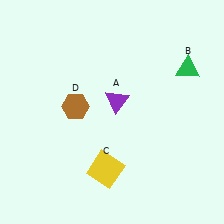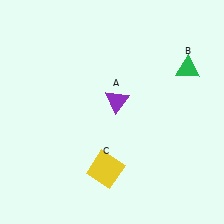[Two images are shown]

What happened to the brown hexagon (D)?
The brown hexagon (D) was removed in Image 2. It was in the top-left area of Image 1.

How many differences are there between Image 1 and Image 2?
There is 1 difference between the two images.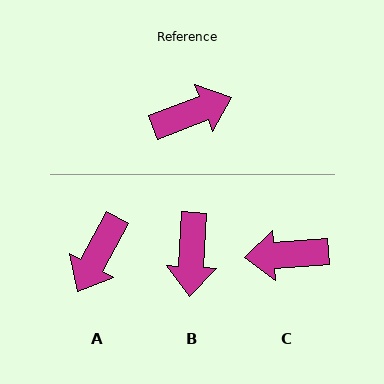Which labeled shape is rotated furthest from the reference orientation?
C, about 163 degrees away.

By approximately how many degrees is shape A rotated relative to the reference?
Approximately 139 degrees clockwise.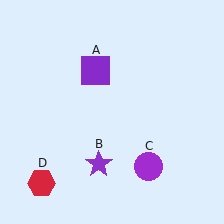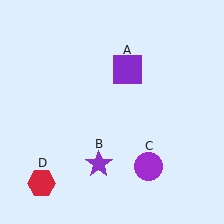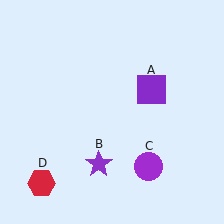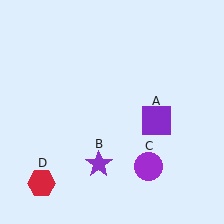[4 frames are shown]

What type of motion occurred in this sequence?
The purple square (object A) rotated clockwise around the center of the scene.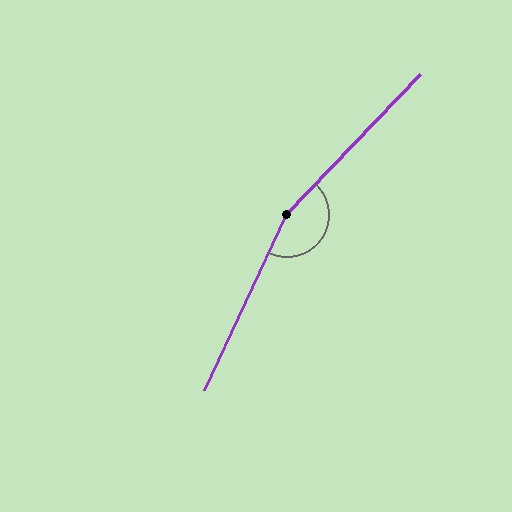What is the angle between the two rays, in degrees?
Approximately 161 degrees.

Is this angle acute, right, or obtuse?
It is obtuse.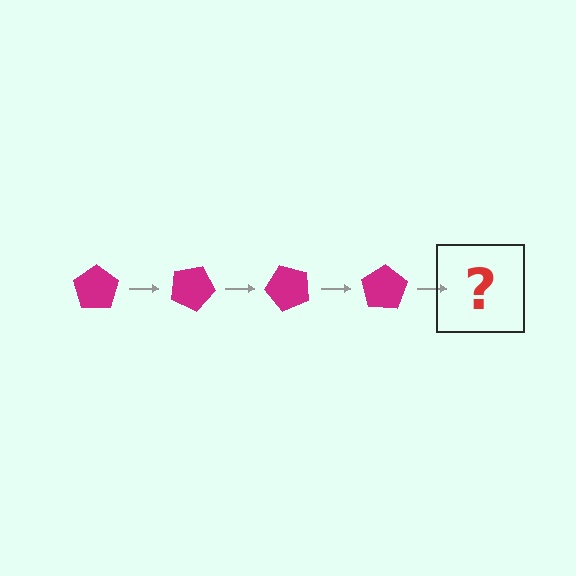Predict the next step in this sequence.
The next step is a magenta pentagon rotated 100 degrees.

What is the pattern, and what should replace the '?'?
The pattern is that the pentagon rotates 25 degrees each step. The '?' should be a magenta pentagon rotated 100 degrees.